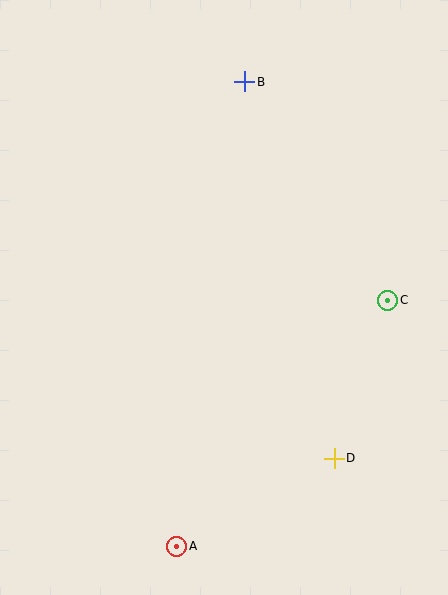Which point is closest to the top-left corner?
Point B is closest to the top-left corner.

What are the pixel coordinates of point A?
Point A is at (177, 546).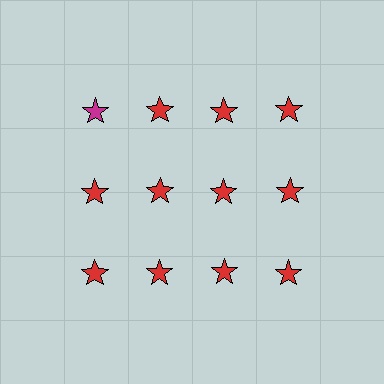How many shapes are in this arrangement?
There are 12 shapes arranged in a grid pattern.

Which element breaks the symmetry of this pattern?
The magenta star in the top row, leftmost column breaks the symmetry. All other shapes are red stars.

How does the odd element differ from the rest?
It has a different color: magenta instead of red.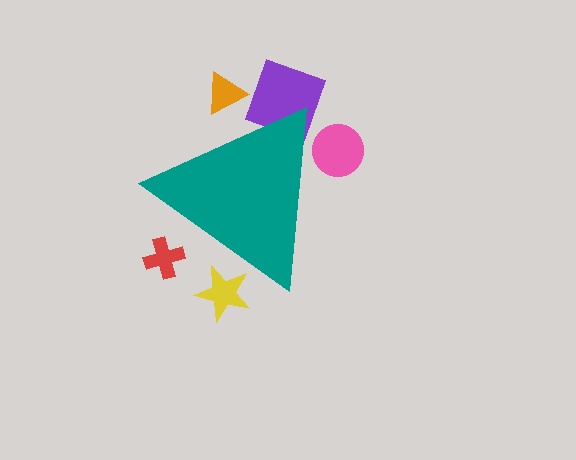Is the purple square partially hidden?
Yes, the purple square is partially hidden behind the teal triangle.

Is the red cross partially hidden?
Yes, the red cross is partially hidden behind the teal triangle.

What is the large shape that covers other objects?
A teal triangle.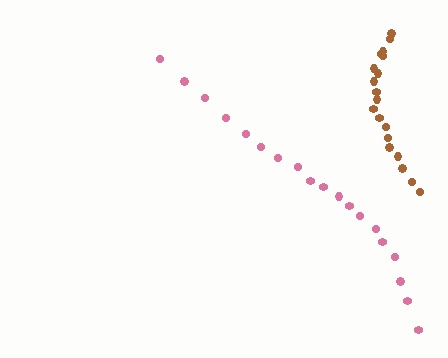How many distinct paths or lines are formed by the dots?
There are 2 distinct paths.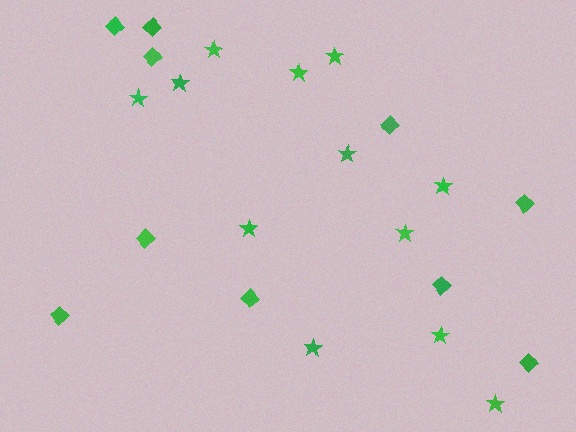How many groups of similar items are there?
There are 2 groups: one group of diamonds (10) and one group of stars (12).